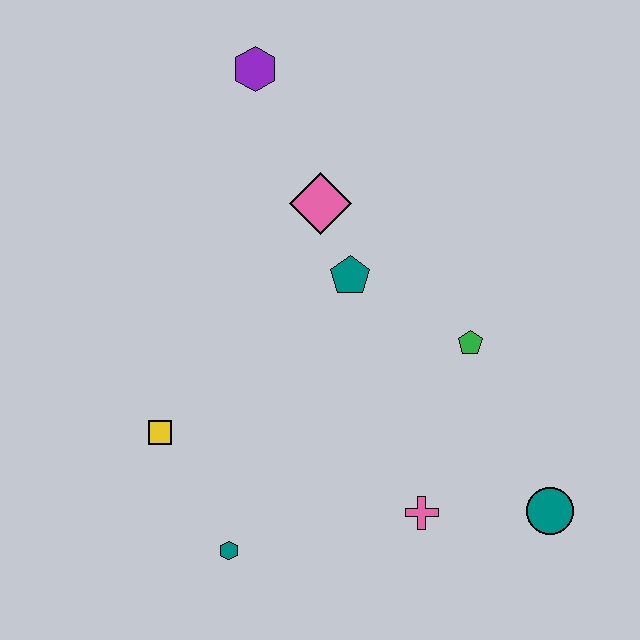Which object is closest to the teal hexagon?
The yellow square is closest to the teal hexagon.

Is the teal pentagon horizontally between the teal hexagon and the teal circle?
Yes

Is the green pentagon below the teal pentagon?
Yes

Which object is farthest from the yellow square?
The teal circle is farthest from the yellow square.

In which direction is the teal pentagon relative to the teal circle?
The teal pentagon is above the teal circle.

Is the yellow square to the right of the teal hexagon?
No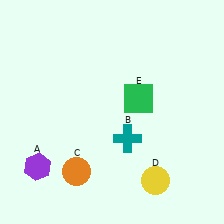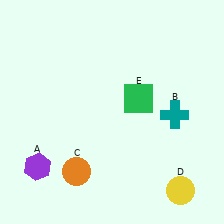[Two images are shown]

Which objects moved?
The objects that moved are: the teal cross (B), the yellow circle (D).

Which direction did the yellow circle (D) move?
The yellow circle (D) moved right.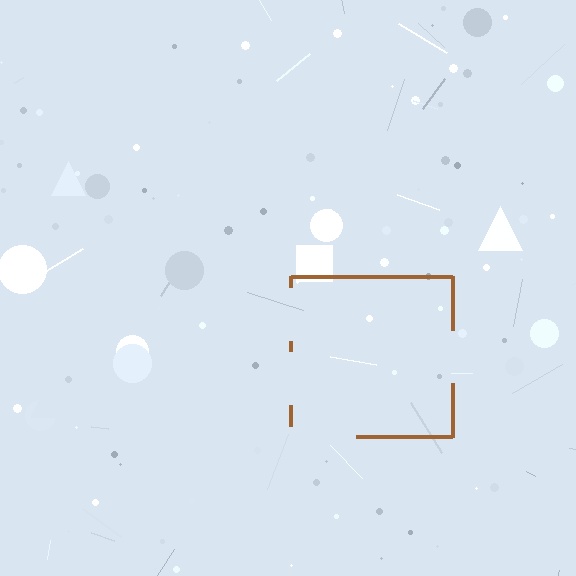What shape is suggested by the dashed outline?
The dashed outline suggests a square.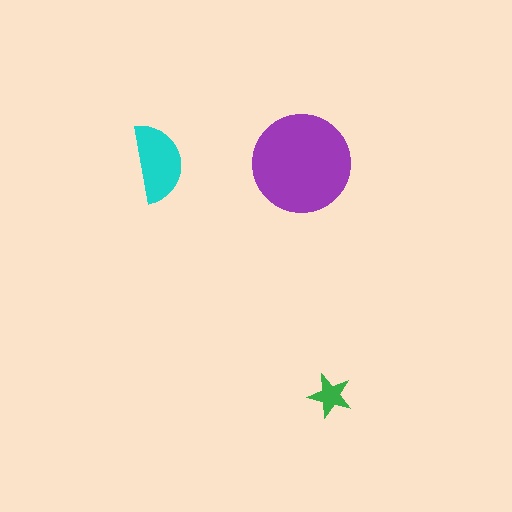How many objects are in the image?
There are 3 objects in the image.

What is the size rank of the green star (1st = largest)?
3rd.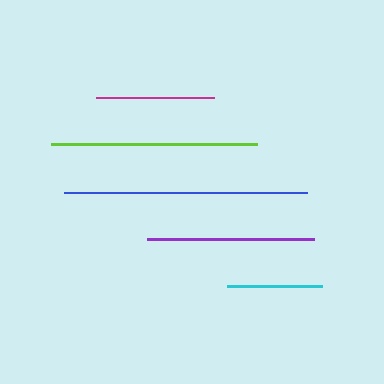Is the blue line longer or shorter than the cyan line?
The blue line is longer than the cyan line.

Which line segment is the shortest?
The cyan line is the shortest at approximately 95 pixels.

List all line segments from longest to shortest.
From longest to shortest: blue, lime, purple, magenta, cyan.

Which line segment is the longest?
The blue line is the longest at approximately 243 pixels.